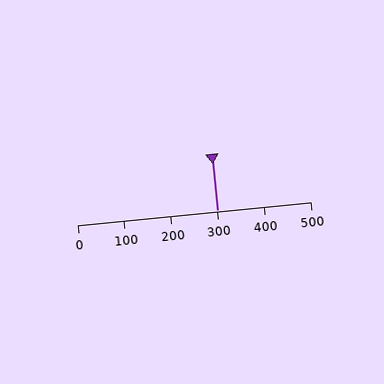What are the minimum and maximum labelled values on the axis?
The axis runs from 0 to 500.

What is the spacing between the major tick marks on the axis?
The major ticks are spaced 100 apart.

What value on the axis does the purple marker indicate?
The marker indicates approximately 300.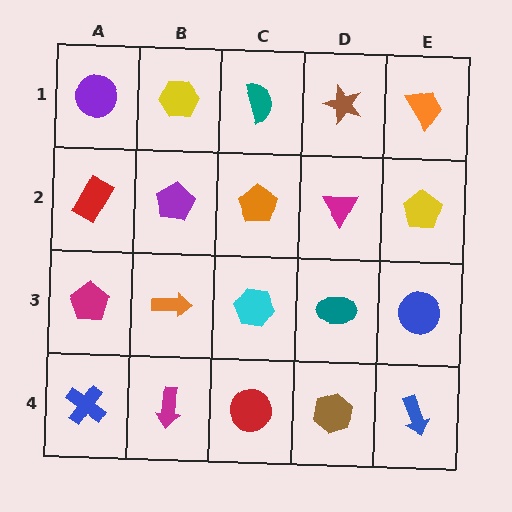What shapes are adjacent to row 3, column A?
A red rectangle (row 2, column A), a blue cross (row 4, column A), an orange arrow (row 3, column B).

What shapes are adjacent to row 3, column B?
A purple pentagon (row 2, column B), a magenta arrow (row 4, column B), a magenta pentagon (row 3, column A), a cyan hexagon (row 3, column C).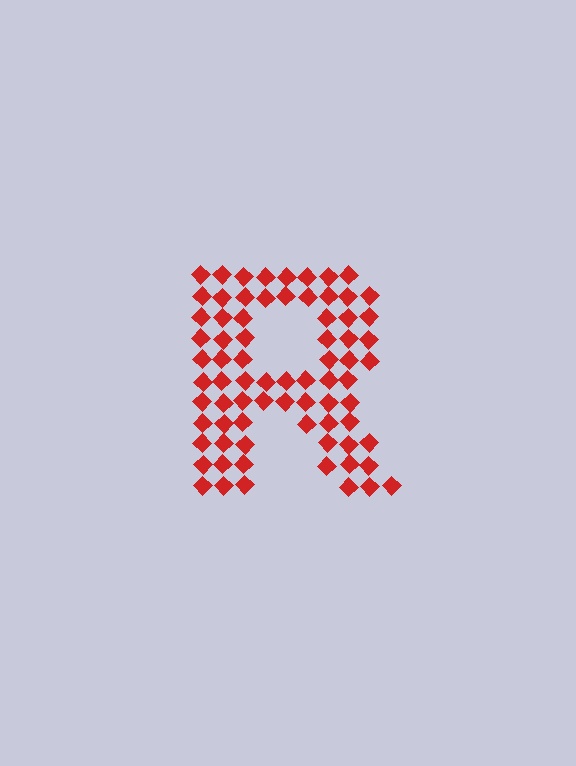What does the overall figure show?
The overall figure shows the letter R.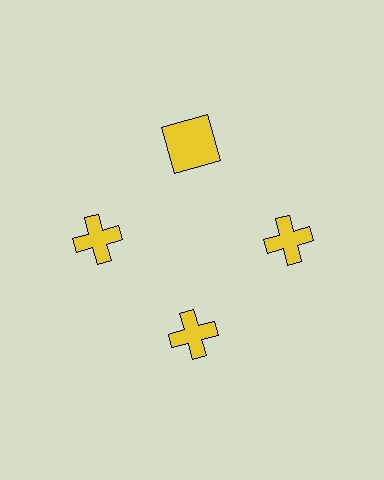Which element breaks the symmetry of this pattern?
The yellow square at roughly the 12 o'clock position breaks the symmetry. All other shapes are yellow crosses.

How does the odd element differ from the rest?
It has a different shape: square instead of cross.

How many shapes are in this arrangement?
There are 4 shapes arranged in a ring pattern.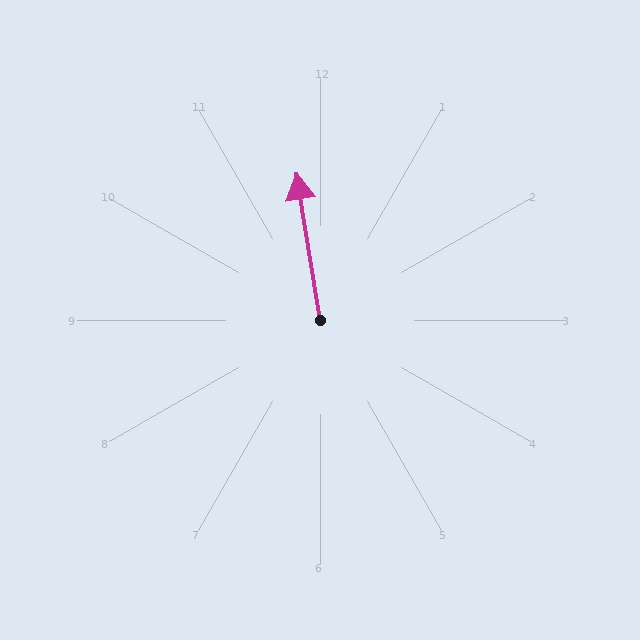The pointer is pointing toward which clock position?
Roughly 12 o'clock.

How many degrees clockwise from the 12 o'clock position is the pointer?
Approximately 351 degrees.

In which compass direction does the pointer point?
North.